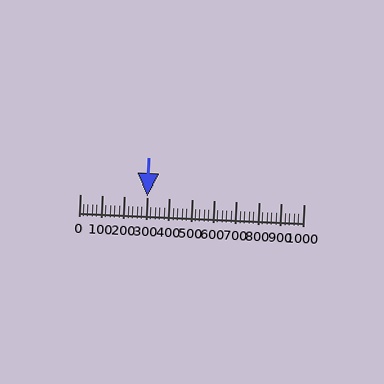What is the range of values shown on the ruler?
The ruler shows values from 0 to 1000.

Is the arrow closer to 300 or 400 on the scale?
The arrow is closer to 300.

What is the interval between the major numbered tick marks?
The major tick marks are spaced 100 units apart.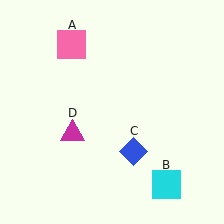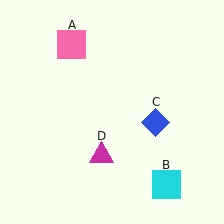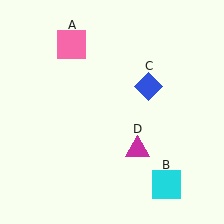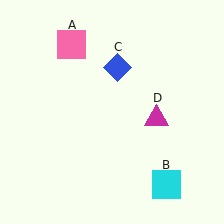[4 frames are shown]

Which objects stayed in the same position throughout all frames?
Pink square (object A) and cyan square (object B) remained stationary.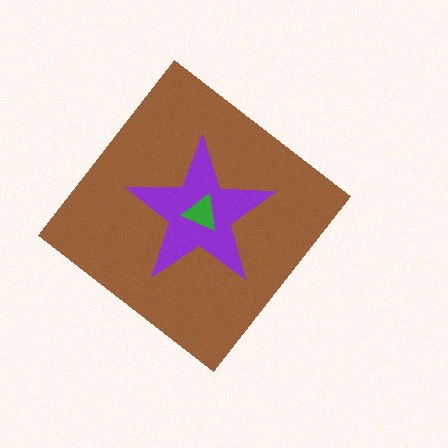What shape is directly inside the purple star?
The green triangle.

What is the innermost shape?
The green triangle.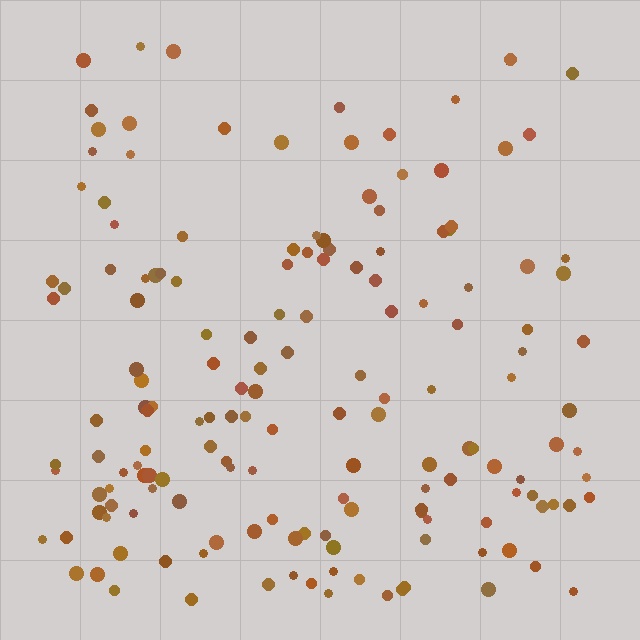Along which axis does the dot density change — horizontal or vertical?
Vertical.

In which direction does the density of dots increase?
From top to bottom, with the bottom side densest.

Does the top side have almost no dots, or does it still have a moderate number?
Still a moderate number, just noticeably fewer than the bottom.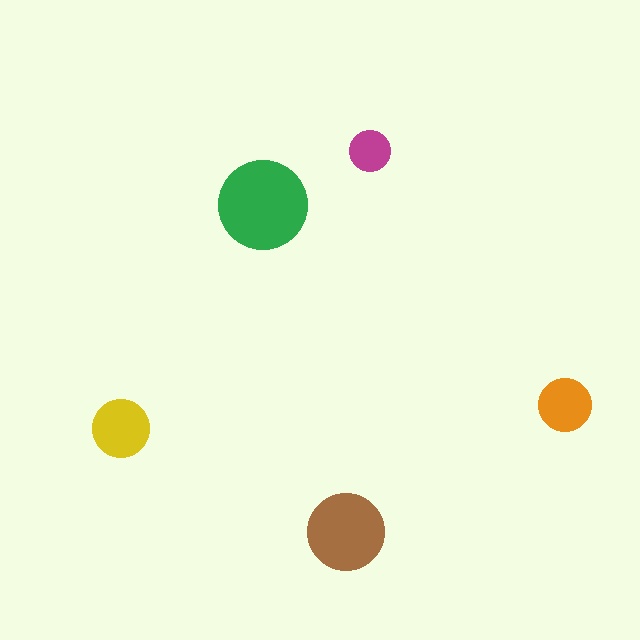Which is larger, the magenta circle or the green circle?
The green one.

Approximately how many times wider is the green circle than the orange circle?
About 1.5 times wider.